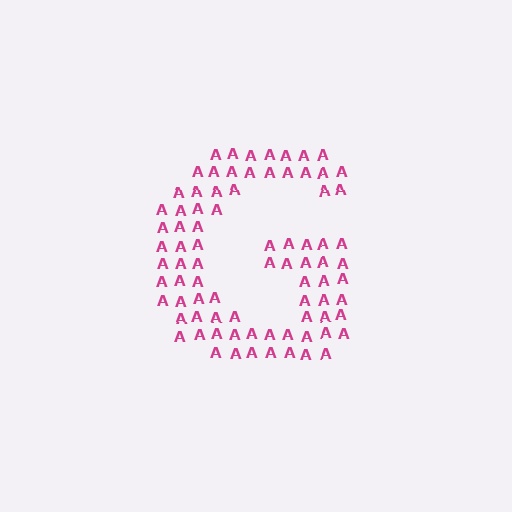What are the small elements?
The small elements are letter A's.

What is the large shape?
The large shape is the letter G.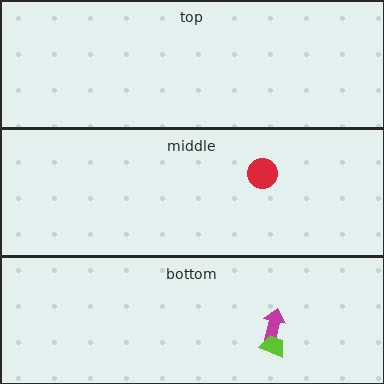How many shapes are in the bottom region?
2.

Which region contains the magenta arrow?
The bottom region.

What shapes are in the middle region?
The red circle.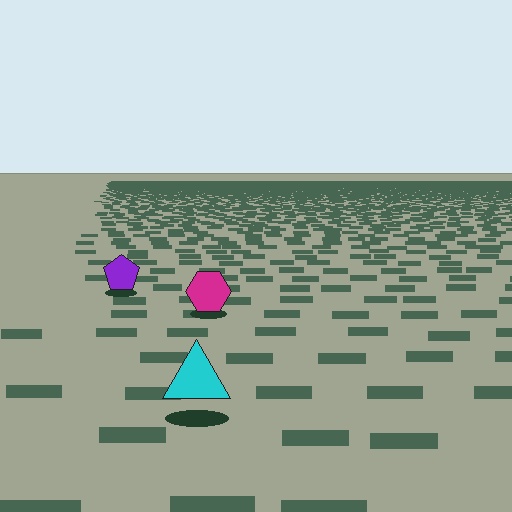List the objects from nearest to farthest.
From nearest to farthest: the cyan triangle, the magenta hexagon, the purple pentagon.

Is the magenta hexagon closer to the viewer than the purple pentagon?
Yes. The magenta hexagon is closer — you can tell from the texture gradient: the ground texture is coarser near it.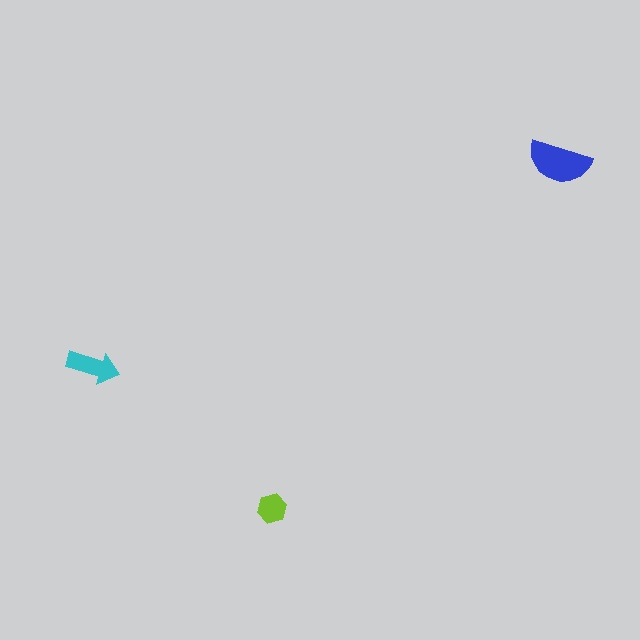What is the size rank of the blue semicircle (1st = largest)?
1st.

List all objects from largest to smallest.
The blue semicircle, the cyan arrow, the lime hexagon.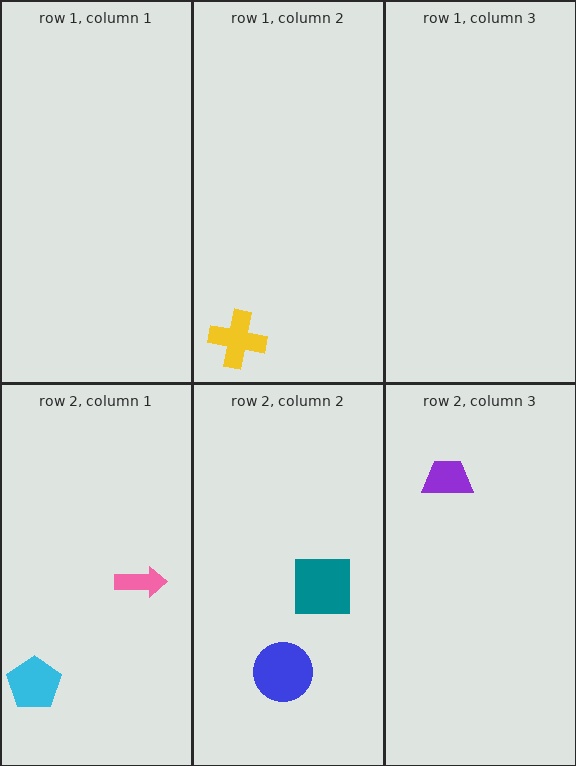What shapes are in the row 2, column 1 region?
The pink arrow, the cyan pentagon.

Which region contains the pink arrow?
The row 2, column 1 region.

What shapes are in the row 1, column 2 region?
The yellow cross.